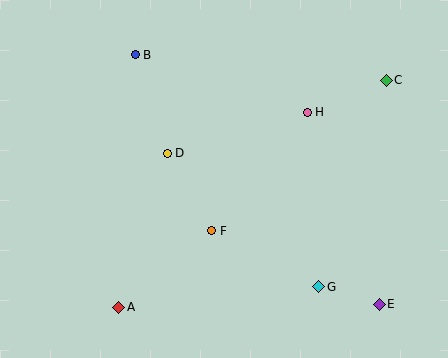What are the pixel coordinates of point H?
Point H is at (307, 112).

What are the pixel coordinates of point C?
Point C is at (386, 80).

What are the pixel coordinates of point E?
Point E is at (379, 304).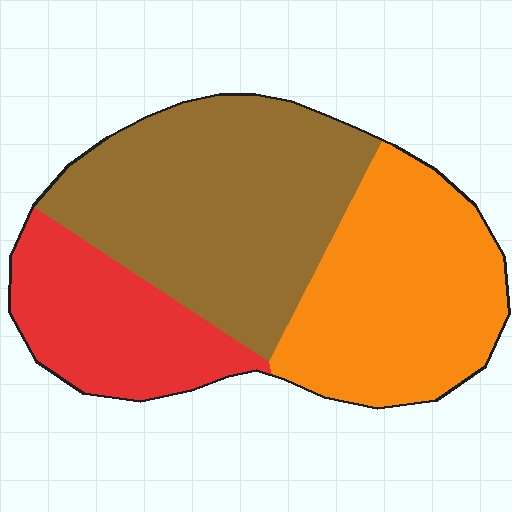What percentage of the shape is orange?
Orange takes up about one third (1/3) of the shape.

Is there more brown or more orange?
Brown.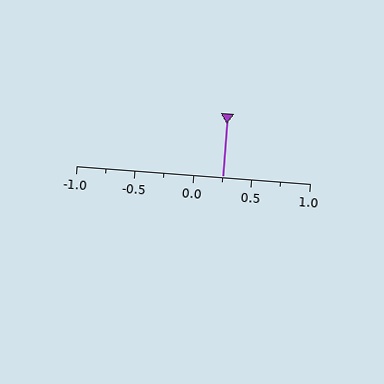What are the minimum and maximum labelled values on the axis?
The axis runs from -1.0 to 1.0.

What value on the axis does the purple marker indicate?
The marker indicates approximately 0.25.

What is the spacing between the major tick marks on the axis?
The major ticks are spaced 0.5 apart.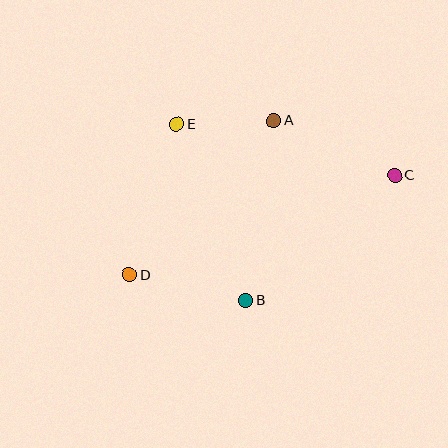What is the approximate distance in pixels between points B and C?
The distance between B and C is approximately 194 pixels.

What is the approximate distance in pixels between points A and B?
The distance between A and B is approximately 182 pixels.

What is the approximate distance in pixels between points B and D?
The distance between B and D is approximately 119 pixels.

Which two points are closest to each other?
Points A and E are closest to each other.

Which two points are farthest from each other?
Points C and D are farthest from each other.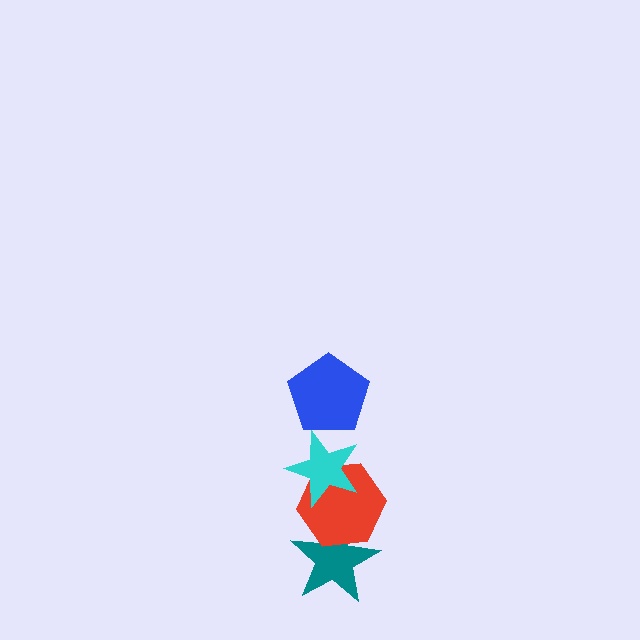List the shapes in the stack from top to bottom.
From top to bottom: the blue pentagon, the cyan star, the red hexagon, the teal star.